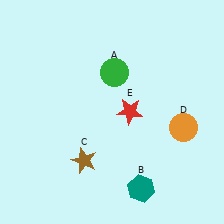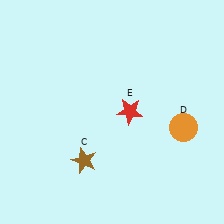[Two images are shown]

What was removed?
The teal hexagon (B), the green circle (A) were removed in Image 2.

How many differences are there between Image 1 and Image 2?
There are 2 differences between the two images.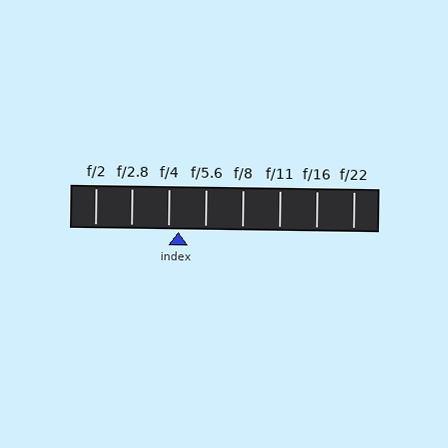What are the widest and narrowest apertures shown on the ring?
The widest aperture shown is f/2 and the narrowest is f/22.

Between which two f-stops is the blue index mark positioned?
The index mark is between f/4 and f/5.6.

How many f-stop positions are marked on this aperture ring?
There are 8 f-stop positions marked.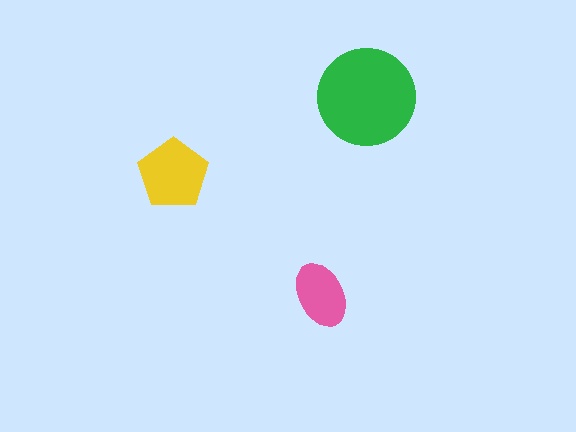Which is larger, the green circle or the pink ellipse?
The green circle.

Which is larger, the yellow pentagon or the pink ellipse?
The yellow pentagon.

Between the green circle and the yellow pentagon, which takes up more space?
The green circle.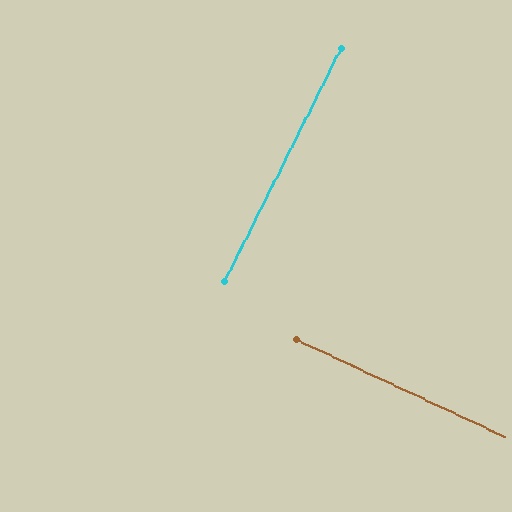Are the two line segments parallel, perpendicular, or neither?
Perpendicular — they meet at approximately 88°.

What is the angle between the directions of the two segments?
Approximately 88 degrees.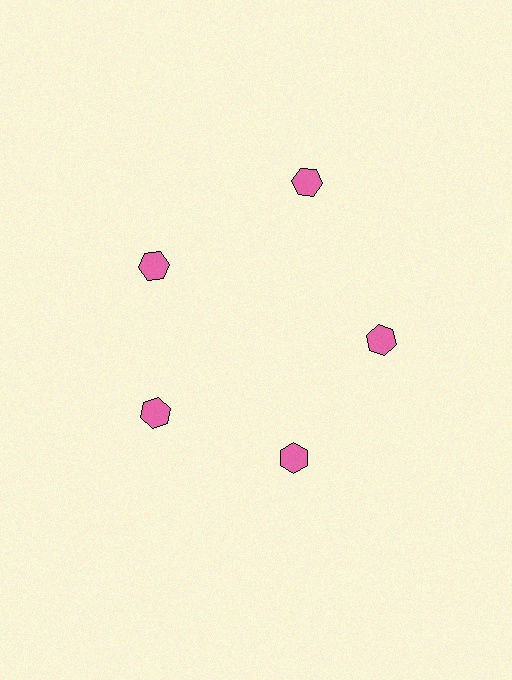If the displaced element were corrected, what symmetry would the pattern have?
It would have 5-fold rotational symmetry — the pattern would map onto itself every 72 degrees.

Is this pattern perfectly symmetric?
No. The 5 pink hexagons are arranged in a ring, but one element near the 1 o'clock position is pushed outward from the center, breaking the 5-fold rotational symmetry.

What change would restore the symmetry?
The symmetry would be restored by moving it inward, back onto the ring so that all 5 hexagons sit at equal angles and equal distance from the center.